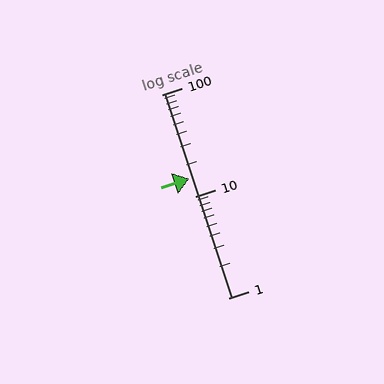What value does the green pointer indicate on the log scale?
The pointer indicates approximately 15.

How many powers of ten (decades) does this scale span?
The scale spans 2 decades, from 1 to 100.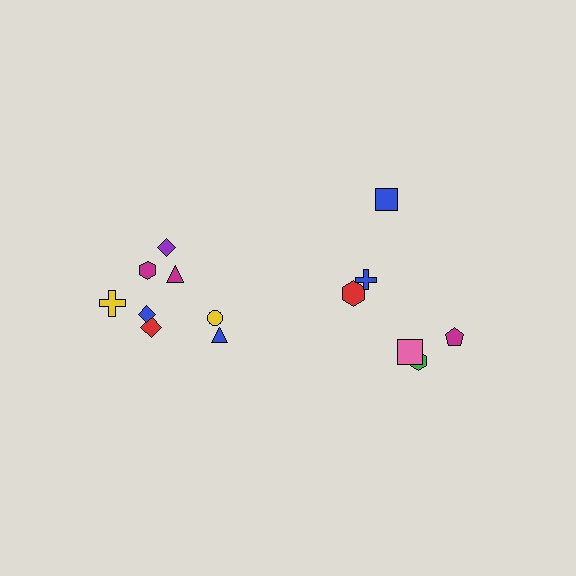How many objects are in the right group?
There are 6 objects.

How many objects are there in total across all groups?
There are 14 objects.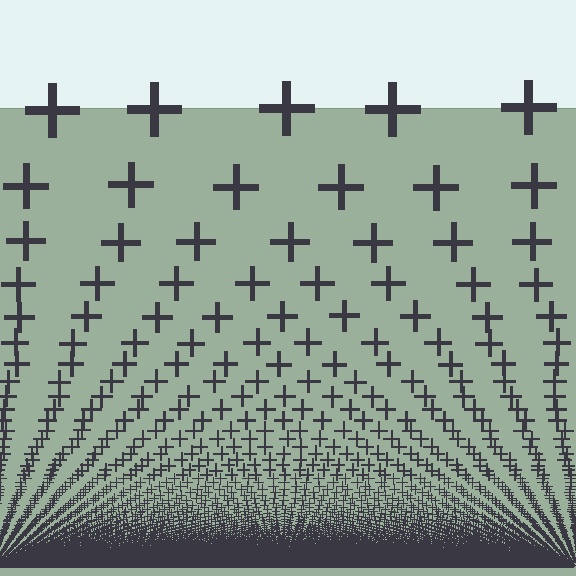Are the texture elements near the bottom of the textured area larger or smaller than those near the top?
Smaller. The gradient is inverted — elements near the bottom are smaller and denser.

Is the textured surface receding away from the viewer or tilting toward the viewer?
The surface appears to tilt toward the viewer. Texture elements get larger and sparser toward the top.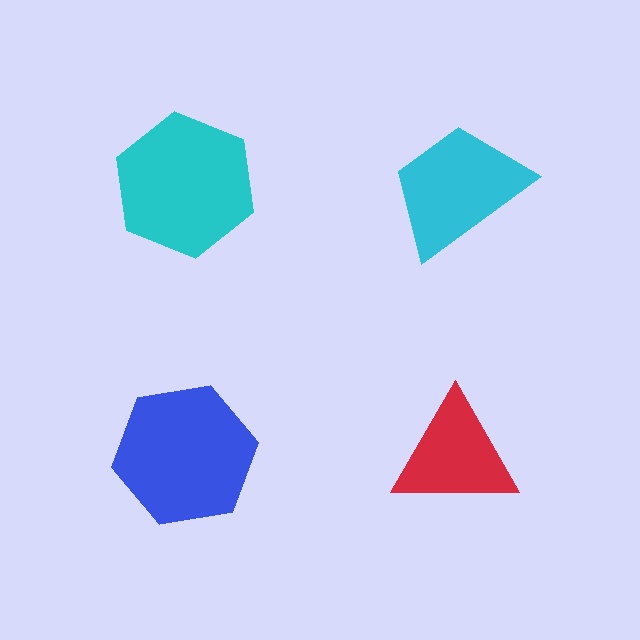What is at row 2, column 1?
A blue hexagon.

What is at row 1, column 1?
A cyan hexagon.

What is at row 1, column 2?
A cyan trapezoid.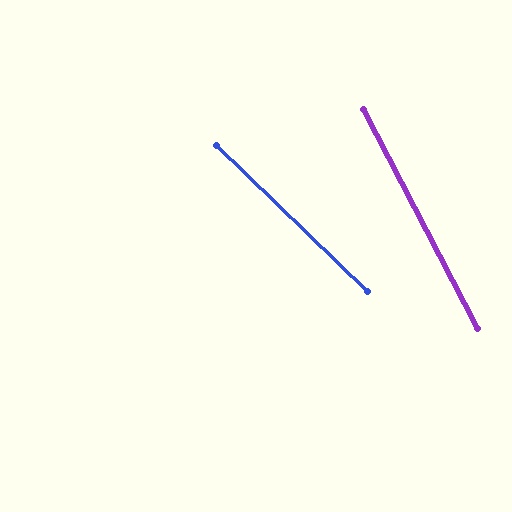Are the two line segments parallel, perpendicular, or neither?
Neither parallel nor perpendicular — they differ by about 18°.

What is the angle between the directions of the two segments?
Approximately 18 degrees.